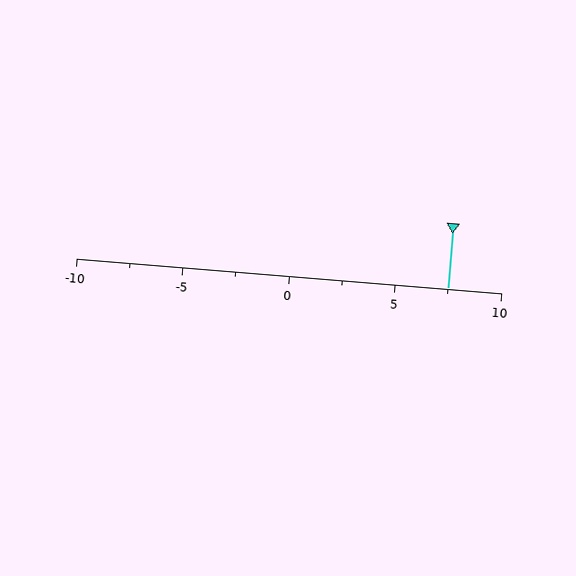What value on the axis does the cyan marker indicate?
The marker indicates approximately 7.5.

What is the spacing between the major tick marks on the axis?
The major ticks are spaced 5 apart.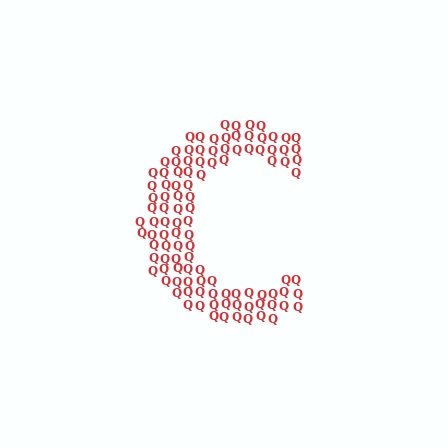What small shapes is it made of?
It is made of small letter Q's.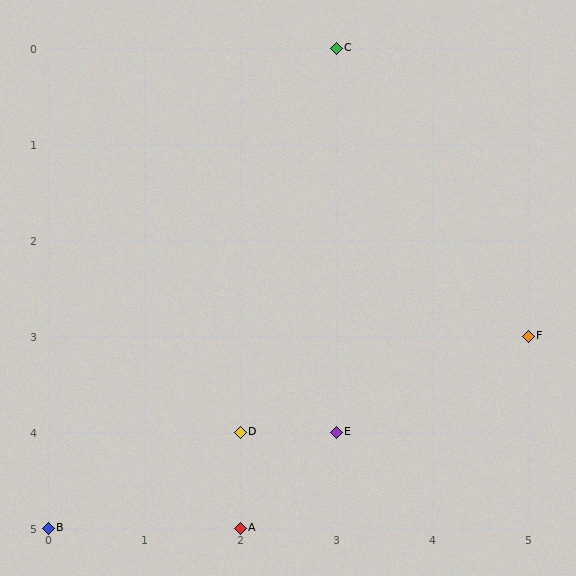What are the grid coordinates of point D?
Point D is at grid coordinates (2, 4).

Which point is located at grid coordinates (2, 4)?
Point D is at (2, 4).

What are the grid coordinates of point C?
Point C is at grid coordinates (3, 0).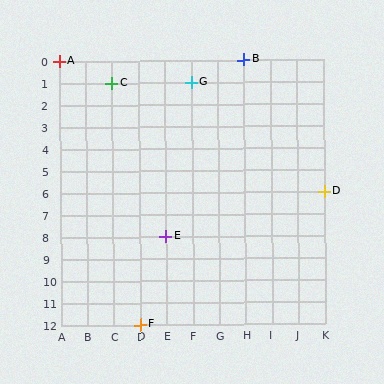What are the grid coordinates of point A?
Point A is at grid coordinates (A, 0).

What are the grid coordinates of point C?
Point C is at grid coordinates (C, 1).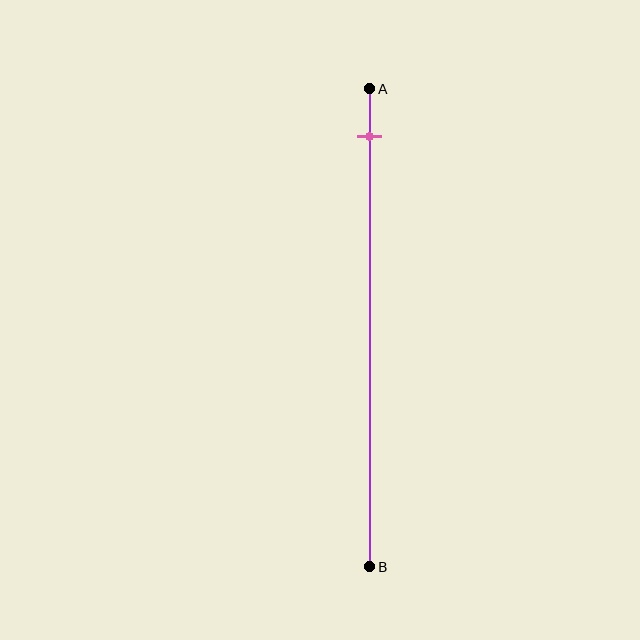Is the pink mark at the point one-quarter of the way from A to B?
No, the mark is at about 10% from A, not at the 25% one-quarter point.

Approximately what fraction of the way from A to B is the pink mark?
The pink mark is approximately 10% of the way from A to B.